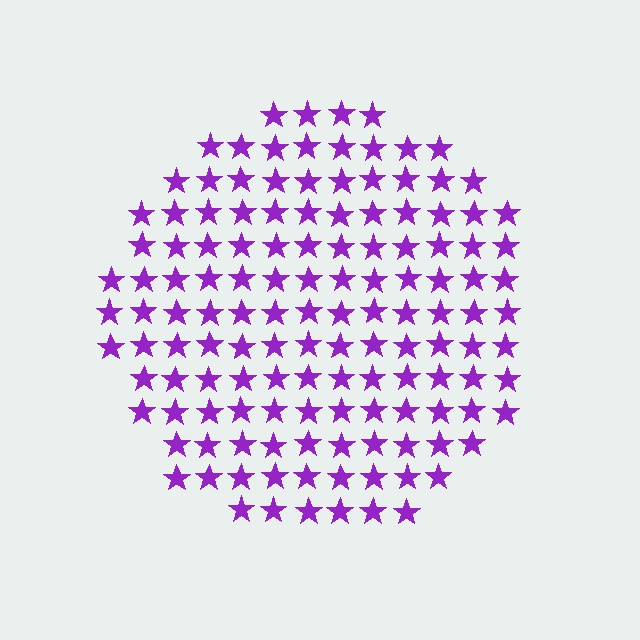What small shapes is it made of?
It is made of small stars.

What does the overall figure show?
The overall figure shows a circle.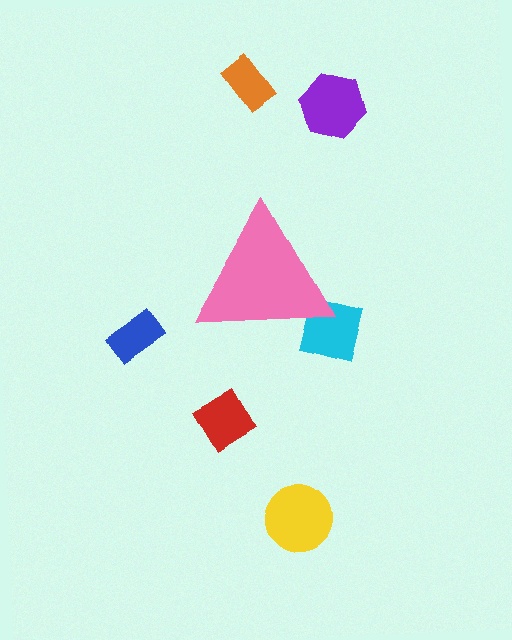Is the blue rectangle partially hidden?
No, the blue rectangle is fully visible.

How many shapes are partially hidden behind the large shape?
1 shape is partially hidden.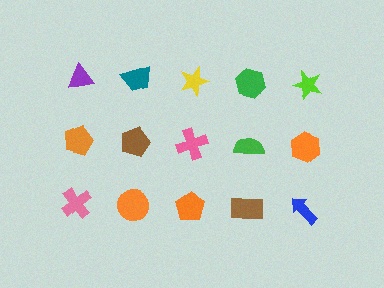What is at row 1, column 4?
A green hexagon.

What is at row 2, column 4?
A green semicircle.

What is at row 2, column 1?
An orange pentagon.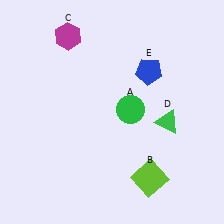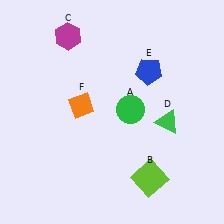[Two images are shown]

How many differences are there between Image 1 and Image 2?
There is 1 difference between the two images.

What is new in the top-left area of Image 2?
An orange diamond (F) was added in the top-left area of Image 2.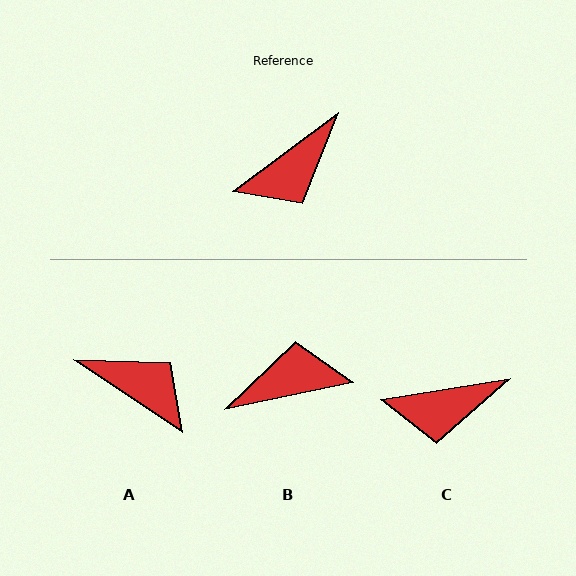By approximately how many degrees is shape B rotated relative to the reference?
Approximately 155 degrees counter-clockwise.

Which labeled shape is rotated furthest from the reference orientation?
B, about 155 degrees away.